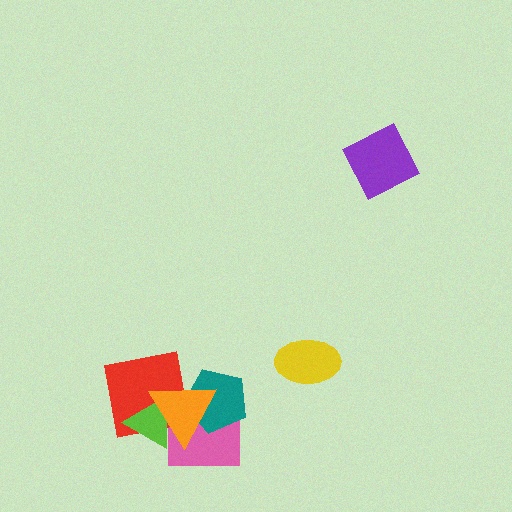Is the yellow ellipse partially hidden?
No, no other shape covers it.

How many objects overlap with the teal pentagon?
2 objects overlap with the teal pentagon.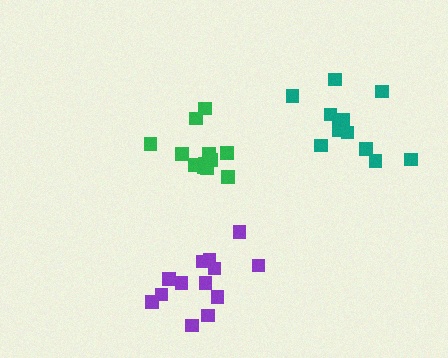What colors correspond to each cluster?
The clusters are colored: green, teal, purple.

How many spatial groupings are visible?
There are 3 spatial groupings.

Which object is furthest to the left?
The purple cluster is leftmost.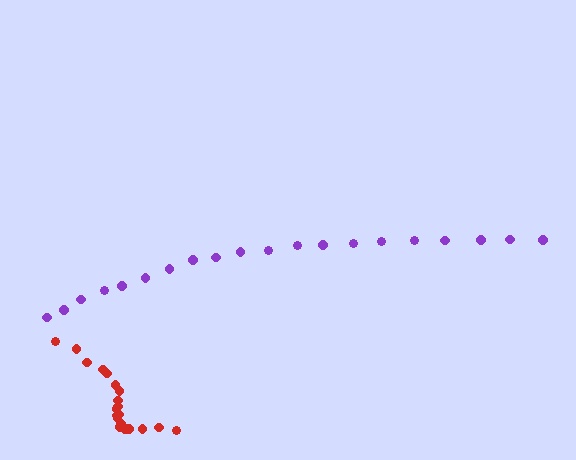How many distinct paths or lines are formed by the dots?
There are 2 distinct paths.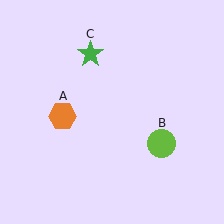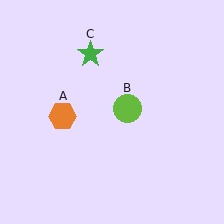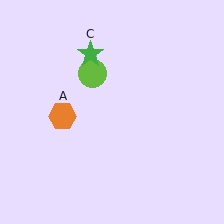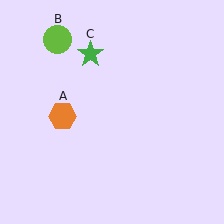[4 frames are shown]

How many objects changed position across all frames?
1 object changed position: lime circle (object B).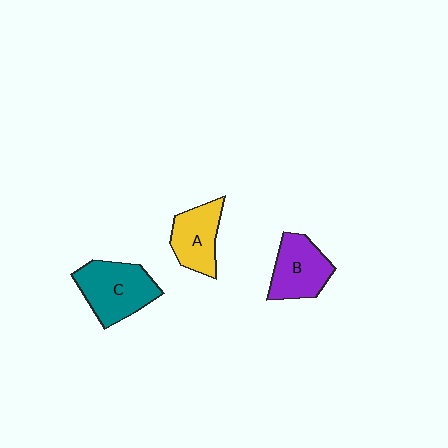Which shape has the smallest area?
Shape A (yellow).